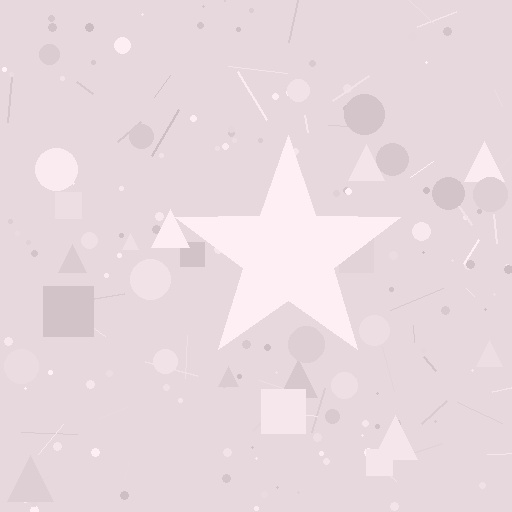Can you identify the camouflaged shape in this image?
The camouflaged shape is a star.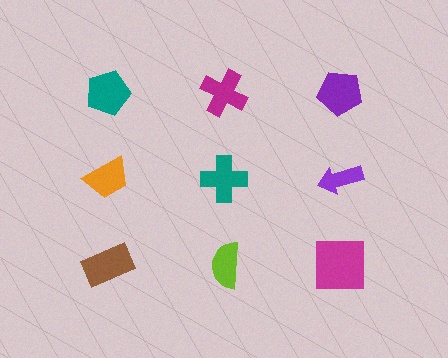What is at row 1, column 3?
A purple pentagon.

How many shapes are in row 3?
3 shapes.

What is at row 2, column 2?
A teal cross.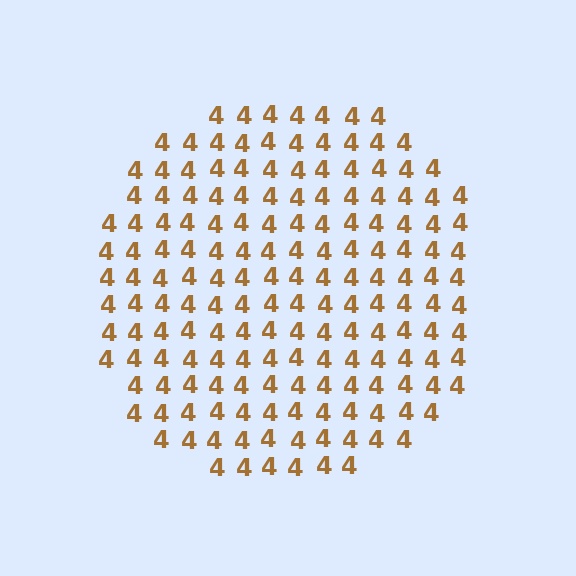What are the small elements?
The small elements are digit 4's.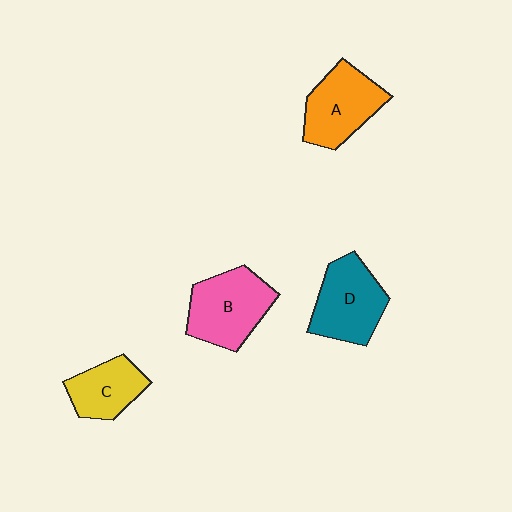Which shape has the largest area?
Shape B (pink).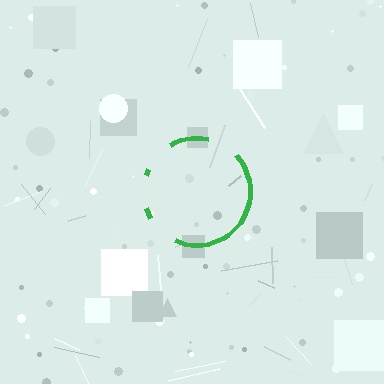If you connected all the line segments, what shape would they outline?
They would outline a circle.